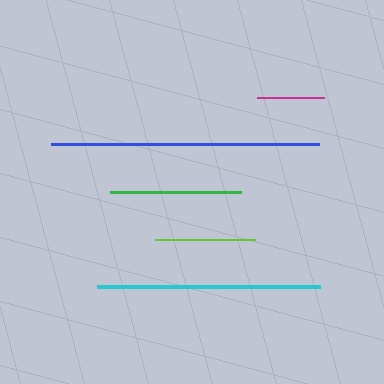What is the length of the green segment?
The green segment is approximately 131 pixels long.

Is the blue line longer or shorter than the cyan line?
The blue line is longer than the cyan line.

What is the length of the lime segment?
The lime segment is approximately 100 pixels long.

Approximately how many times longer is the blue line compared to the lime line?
The blue line is approximately 2.7 times the length of the lime line.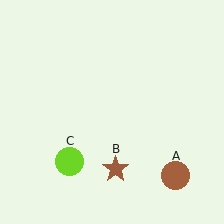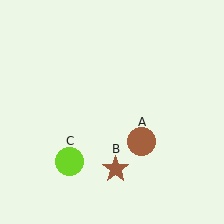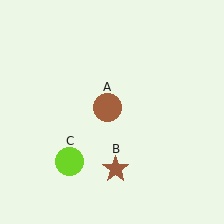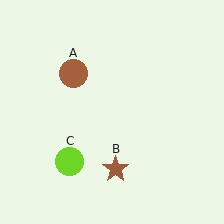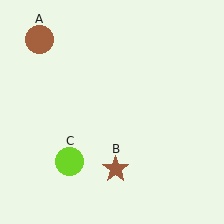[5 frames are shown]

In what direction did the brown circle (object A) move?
The brown circle (object A) moved up and to the left.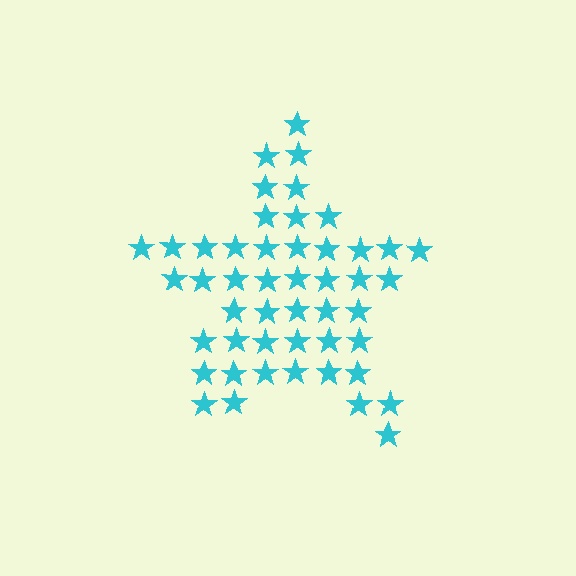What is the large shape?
The large shape is a star.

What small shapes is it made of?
It is made of small stars.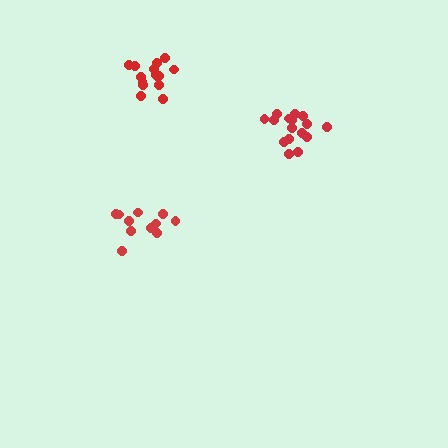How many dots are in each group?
Group 1: 12 dots, Group 2: 15 dots, Group 3: 16 dots (43 total).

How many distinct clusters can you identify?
There are 3 distinct clusters.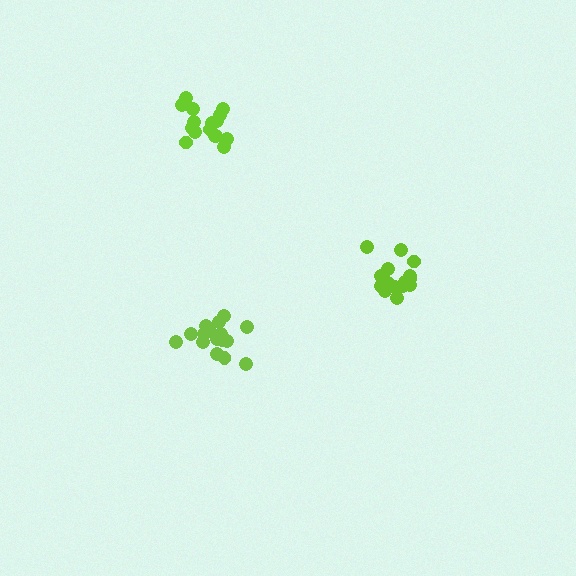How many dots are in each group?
Group 1: 15 dots, Group 2: 16 dots, Group 3: 16 dots (47 total).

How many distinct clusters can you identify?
There are 3 distinct clusters.